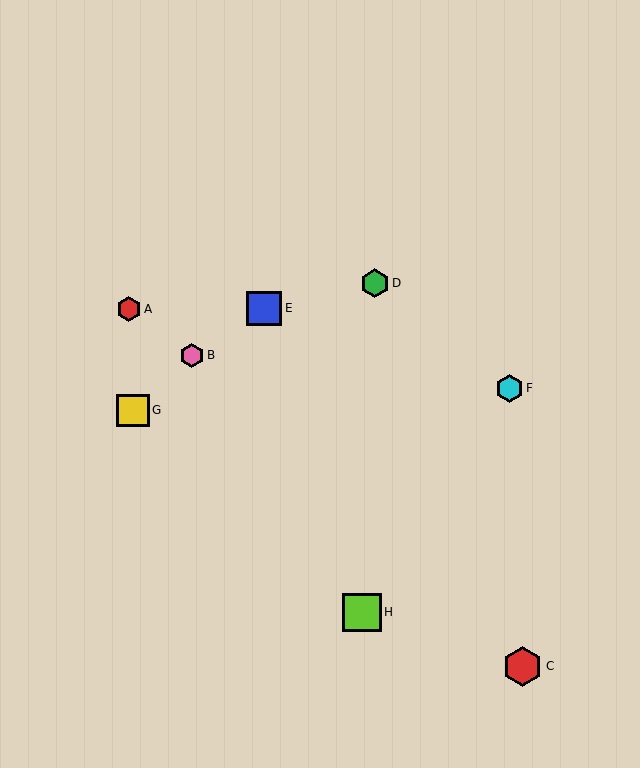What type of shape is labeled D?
Shape D is a green hexagon.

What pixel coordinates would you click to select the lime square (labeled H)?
Click at (362, 612) to select the lime square H.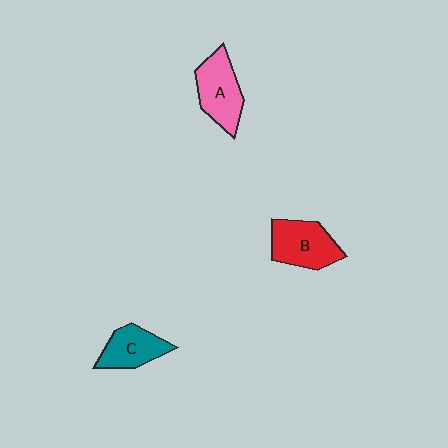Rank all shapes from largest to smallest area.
From largest to smallest: B (red), A (pink), C (teal).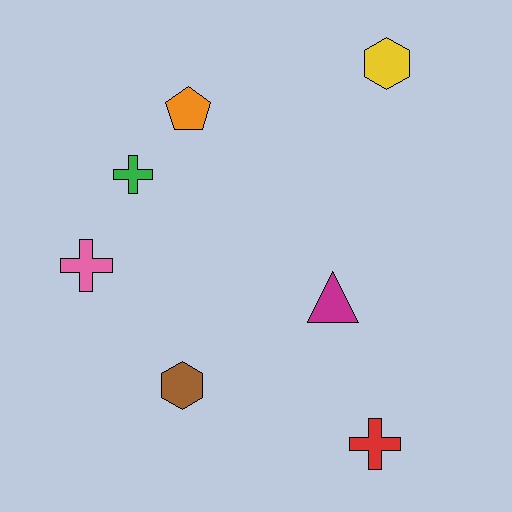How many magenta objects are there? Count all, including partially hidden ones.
There is 1 magenta object.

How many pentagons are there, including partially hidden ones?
There is 1 pentagon.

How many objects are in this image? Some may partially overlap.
There are 7 objects.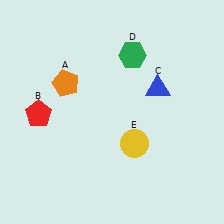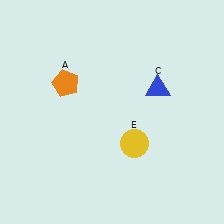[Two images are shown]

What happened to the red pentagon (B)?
The red pentagon (B) was removed in Image 2. It was in the bottom-left area of Image 1.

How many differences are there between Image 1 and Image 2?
There are 2 differences between the two images.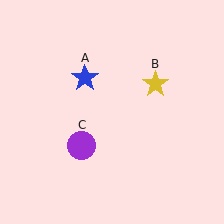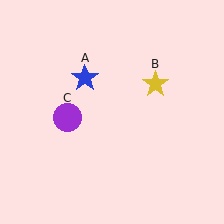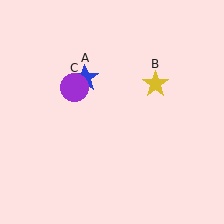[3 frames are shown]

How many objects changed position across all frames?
1 object changed position: purple circle (object C).